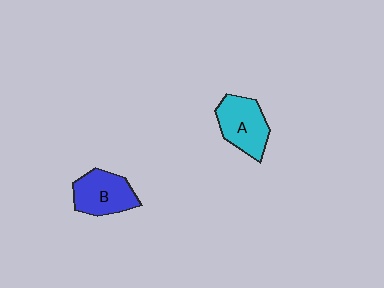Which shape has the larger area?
Shape A (cyan).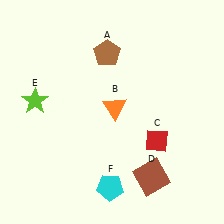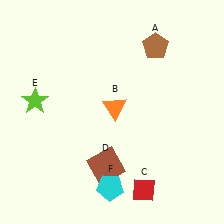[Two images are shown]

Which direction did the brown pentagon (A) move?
The brown pentagon (A) moved right.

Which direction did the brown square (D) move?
The brown square (D) moved left.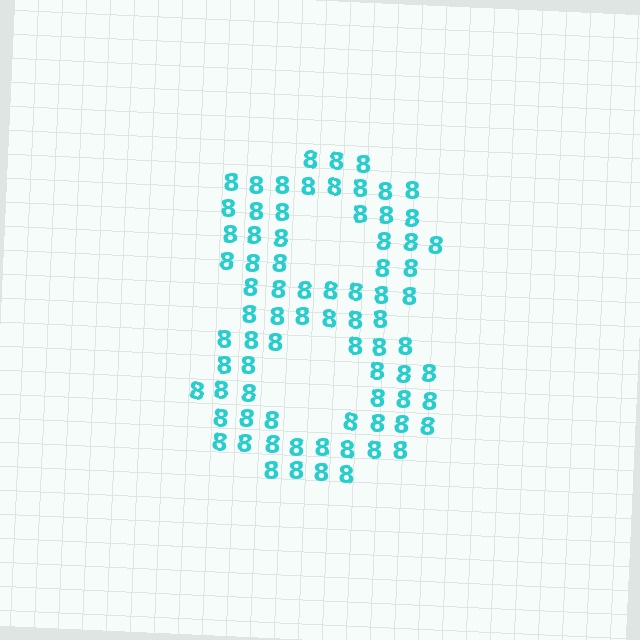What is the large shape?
The large shape is the digit 8.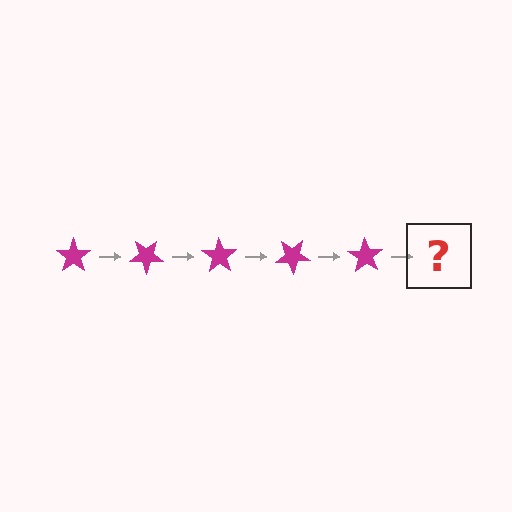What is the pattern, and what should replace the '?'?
The pattern is that the star rotates 35 degrees each step. The '?' should be a magenta star rotated 175 degrees.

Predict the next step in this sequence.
The next step is a magenta star rotated 175 degrees.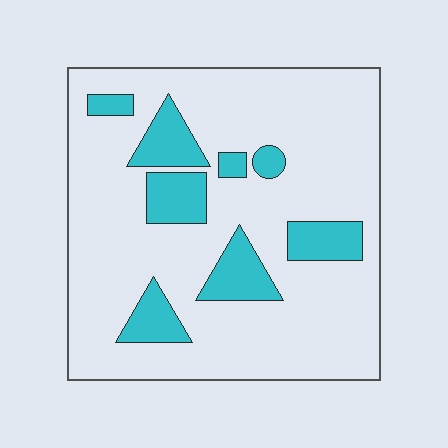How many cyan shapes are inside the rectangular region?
8.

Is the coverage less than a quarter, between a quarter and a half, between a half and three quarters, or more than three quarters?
Less than a quarter.